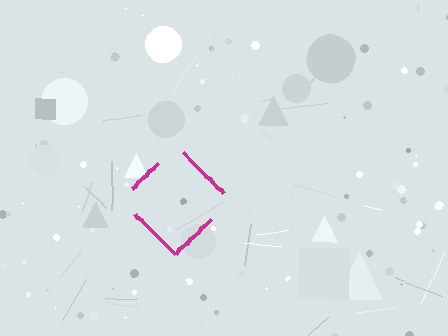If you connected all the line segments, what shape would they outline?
They would outline a diamond.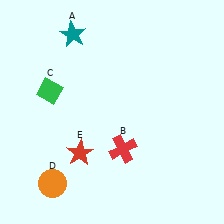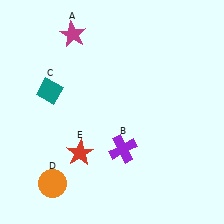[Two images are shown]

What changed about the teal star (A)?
In Image 1, A is teal. In Image 2, it changed to magenta.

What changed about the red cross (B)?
In Image 1, B is red. In Image 2, it changed to purple.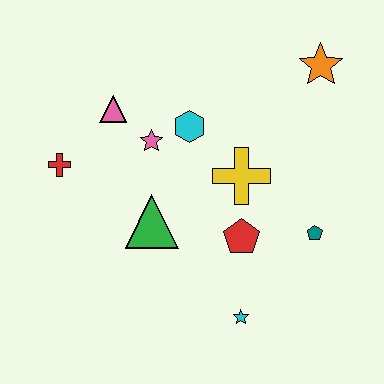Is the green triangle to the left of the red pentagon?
Yes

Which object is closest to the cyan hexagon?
The pink star is closest to the cyan hexagon.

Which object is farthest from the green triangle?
The orange star is farthest from the green triangle.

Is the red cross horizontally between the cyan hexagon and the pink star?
No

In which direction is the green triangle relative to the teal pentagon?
The green triangle is to the left of the teal pentagon.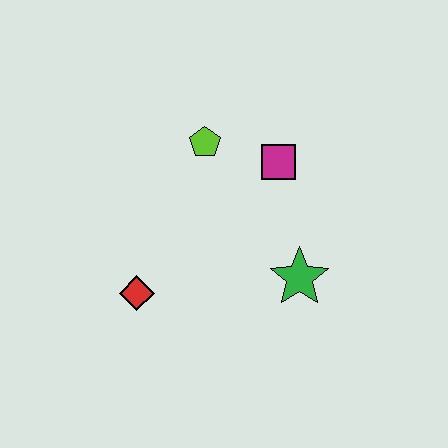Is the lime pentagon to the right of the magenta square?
No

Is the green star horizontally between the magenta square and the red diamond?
No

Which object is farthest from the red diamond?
The magenta square is farthest from the red diamond.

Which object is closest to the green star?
The magenta square is closest to the green star.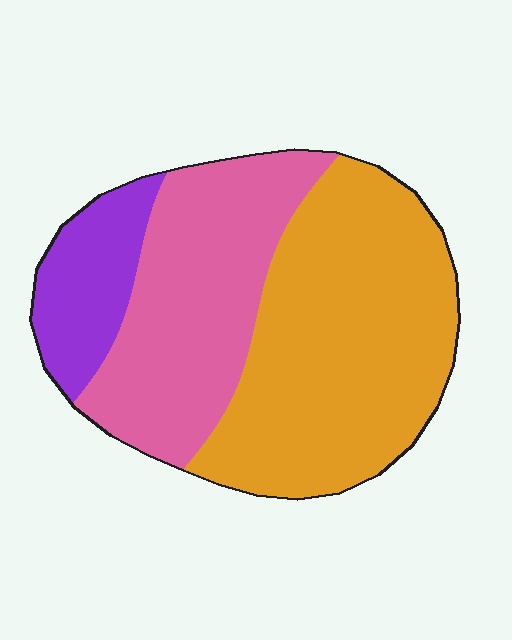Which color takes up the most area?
Orange, at roughly 50%.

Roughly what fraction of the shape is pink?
Pink takes up between a third and a half of the shape.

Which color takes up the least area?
Purple, at roughly 15%.